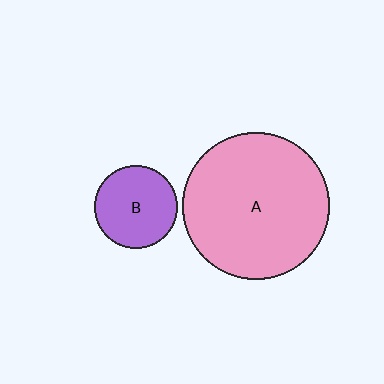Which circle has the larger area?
Circle A (pink).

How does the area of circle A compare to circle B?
Approximately 3.1 times.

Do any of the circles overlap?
No, none of the circles overlap.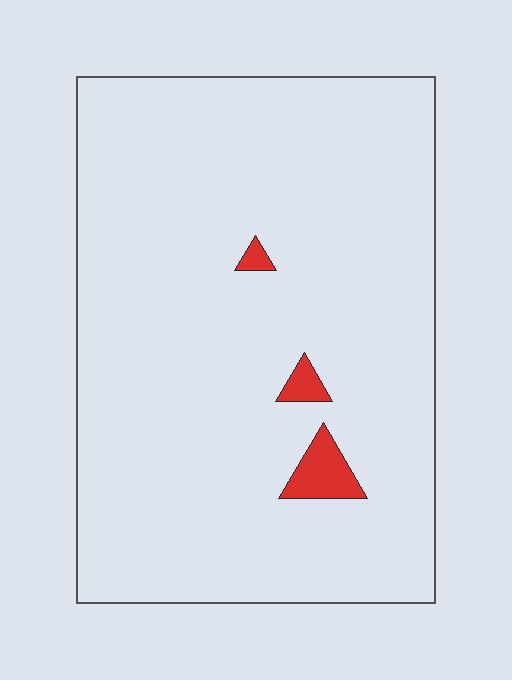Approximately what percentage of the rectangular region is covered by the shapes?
Approximately 5%.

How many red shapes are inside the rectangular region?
3.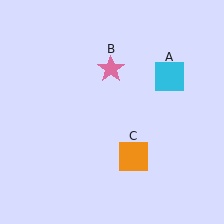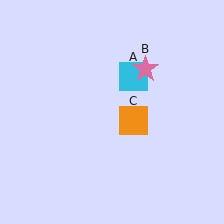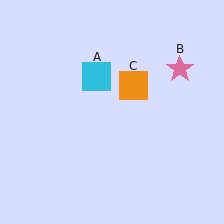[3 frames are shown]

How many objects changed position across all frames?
3 objects changed position: cyan square (object A), pink star (object B), orange square (object C).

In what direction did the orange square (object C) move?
The orange square (object C) moved up.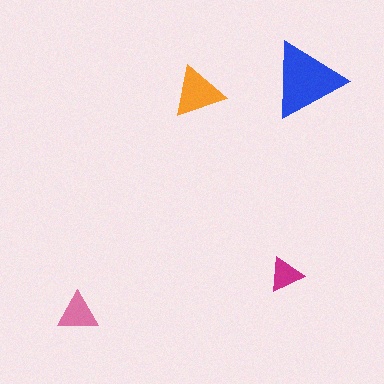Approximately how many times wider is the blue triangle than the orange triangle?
About 1.5 times wider.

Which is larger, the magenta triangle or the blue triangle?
The blue one.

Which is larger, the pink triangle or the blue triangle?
The blue one.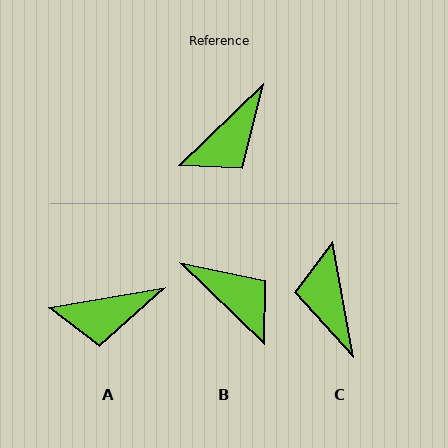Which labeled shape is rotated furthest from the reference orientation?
C, about 123 degrees away.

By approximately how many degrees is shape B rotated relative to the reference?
Approximately 92 degrees counter-clockwise.